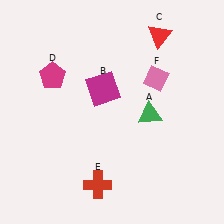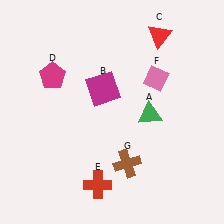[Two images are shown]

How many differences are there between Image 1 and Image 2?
There is 1 difference between the two images.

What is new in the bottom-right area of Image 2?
A brown cross (G) was added in the bottom-right area of Image 2.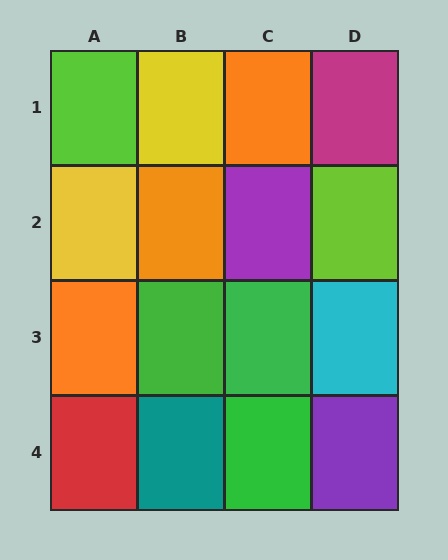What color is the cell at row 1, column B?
Yellow.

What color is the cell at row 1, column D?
Magenta.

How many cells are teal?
1 cell is teal.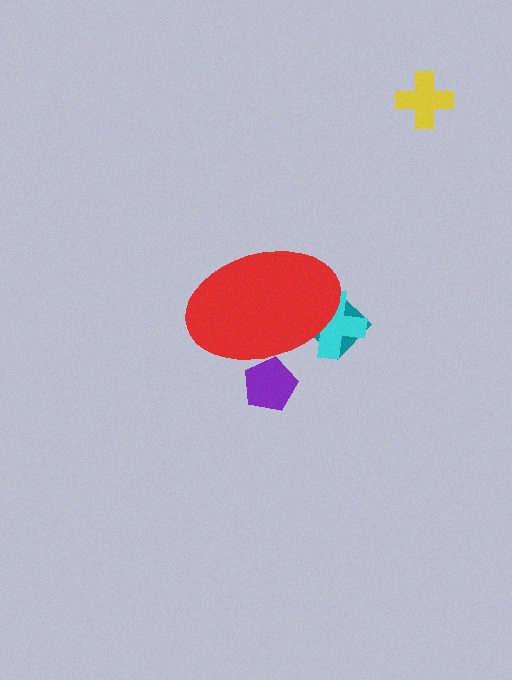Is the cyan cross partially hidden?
Yes, the cyan cross is partially hidden behind the red ellipse.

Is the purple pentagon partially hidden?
Yes, the purple pentagon is partially hidden behind the red ellipse.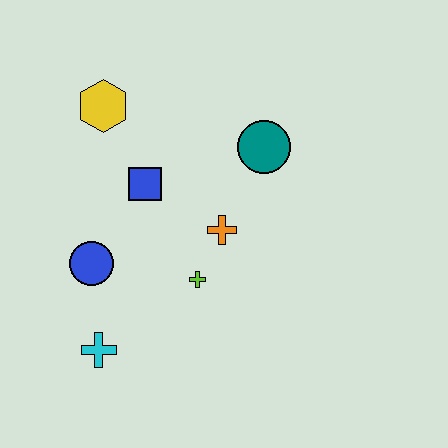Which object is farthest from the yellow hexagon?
The cyan cross is farthest from the yellow hexagon.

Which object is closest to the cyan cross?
The blue circle is closest to the cyan cross.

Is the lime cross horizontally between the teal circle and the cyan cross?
Yes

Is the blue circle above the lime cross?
Yes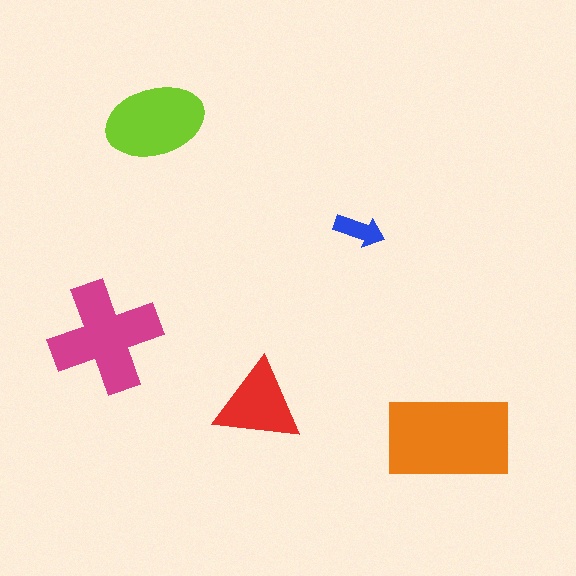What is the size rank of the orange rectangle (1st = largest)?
1st.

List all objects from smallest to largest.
The blue arrow, the red triangle, the lime ellipse, the magenta cross, the orange rectangle.